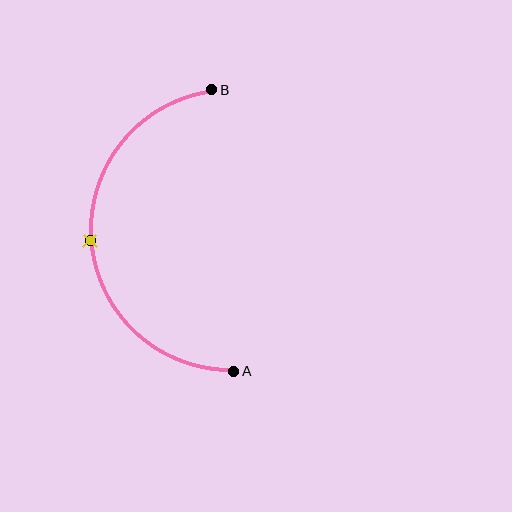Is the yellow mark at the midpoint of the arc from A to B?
Yes. The yellow mark lies on the arc at equal arc-length from both A and B — it is the arc midpoint.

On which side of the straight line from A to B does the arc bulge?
The arc bulges to the left of the straight line connecting A and B.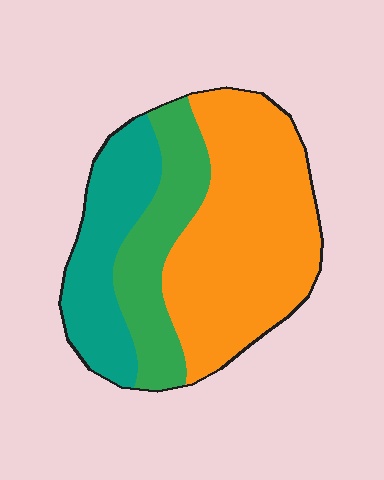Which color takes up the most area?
Orange, at roughly 50%.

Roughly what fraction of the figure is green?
Green covers 23% of the figure.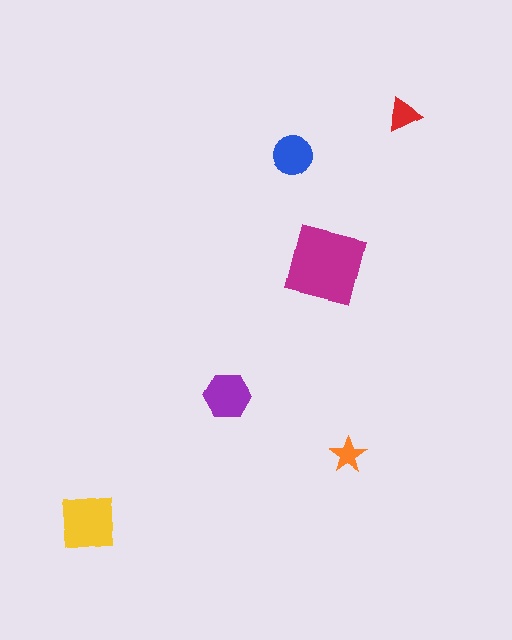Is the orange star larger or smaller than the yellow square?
Smaller.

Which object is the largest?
The magenta square.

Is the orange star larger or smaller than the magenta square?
Smaller.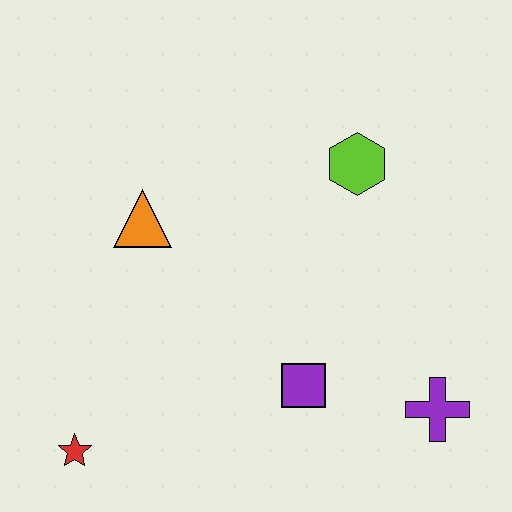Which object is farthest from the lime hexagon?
The red star is farthest from the lime hexagon.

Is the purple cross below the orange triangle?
Yes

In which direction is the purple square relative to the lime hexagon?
The purple square is below the lime hexagon.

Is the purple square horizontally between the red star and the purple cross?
Yes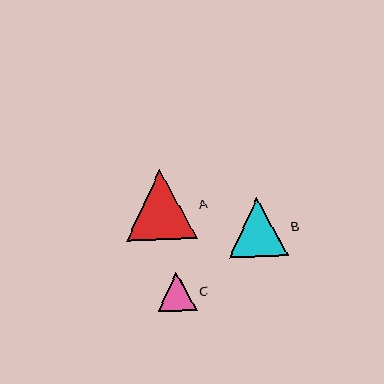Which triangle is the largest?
Triangle A is the largest with a size of approximately 71 pixels.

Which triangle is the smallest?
Triangle C is the smallest with a size of approximately 39 pixels.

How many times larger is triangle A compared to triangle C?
Triangle A is approximately 1.8 times the size of triangle C.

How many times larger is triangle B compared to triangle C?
Triangle B is approximately 1.5 times the size of triangle C.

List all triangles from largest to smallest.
From largest to smallest: A, B, C.